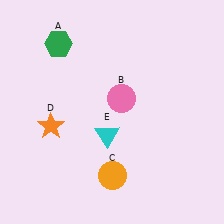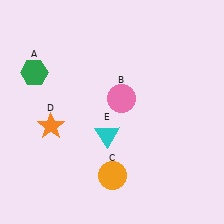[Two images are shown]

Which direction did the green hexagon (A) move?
The green hexagon (A) moved down.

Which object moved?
The green hexagon (A) moved down.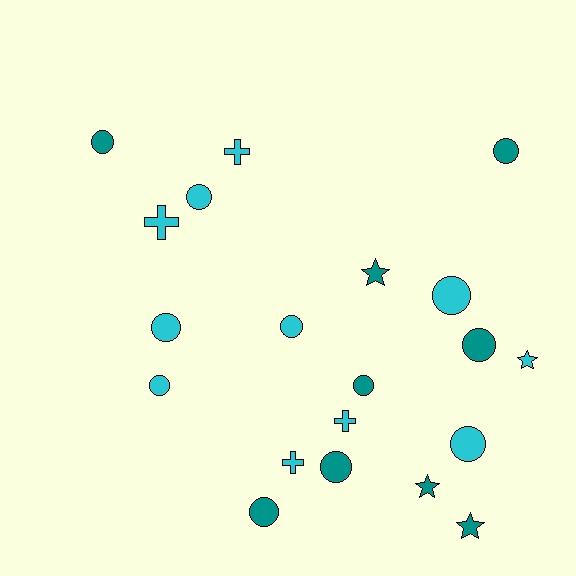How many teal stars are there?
There are 3 teal stars.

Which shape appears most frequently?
Circle, with 12 objects.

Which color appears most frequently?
Cyan, with 11 objects.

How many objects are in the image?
There are 20 objects.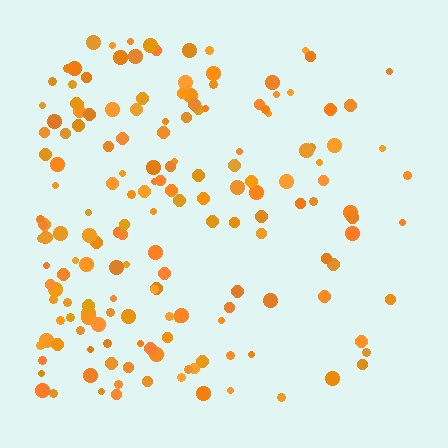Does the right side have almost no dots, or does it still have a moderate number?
Still a moderate number, just noticeably fewer than the left.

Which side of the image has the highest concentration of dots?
The left.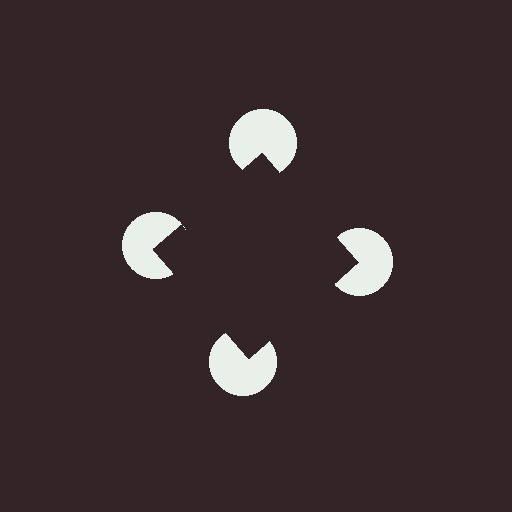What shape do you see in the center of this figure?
An illusory square — its edges are inferred from the aligned wedge cuts in the pac-man discs, not physically drawn.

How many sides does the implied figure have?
4 sides.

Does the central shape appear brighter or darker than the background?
It typically appears slightly darker than the background, even though no actual brightness change is drawn.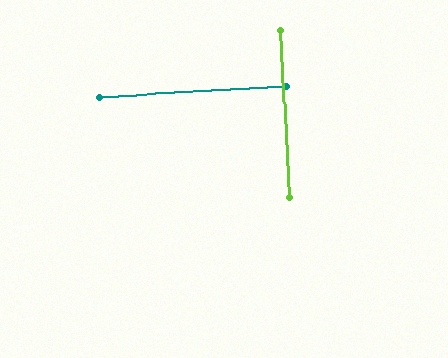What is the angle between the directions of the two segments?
Approximately 90 degrees.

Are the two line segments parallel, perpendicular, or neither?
Perpendicular — they meet at approximately 90°.